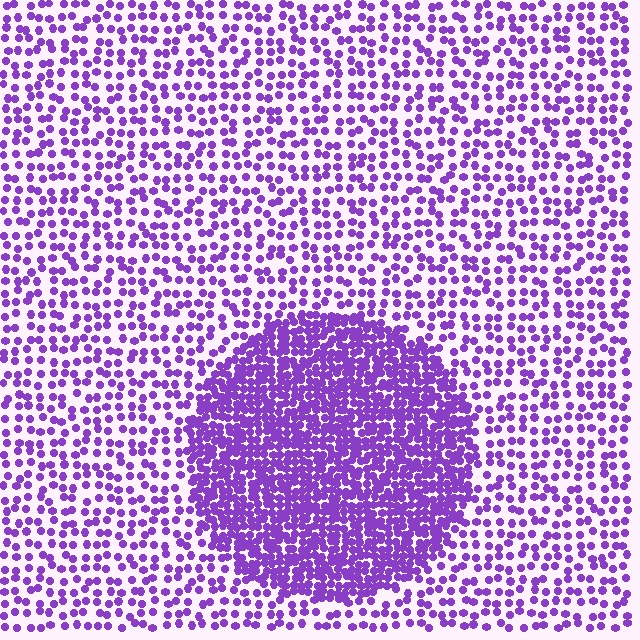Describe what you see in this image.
The image contains small purple elements arranged at two different densities. A circle-shaped region is visible where the elements are more densely packed than the surrounding area.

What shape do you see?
I see a circle.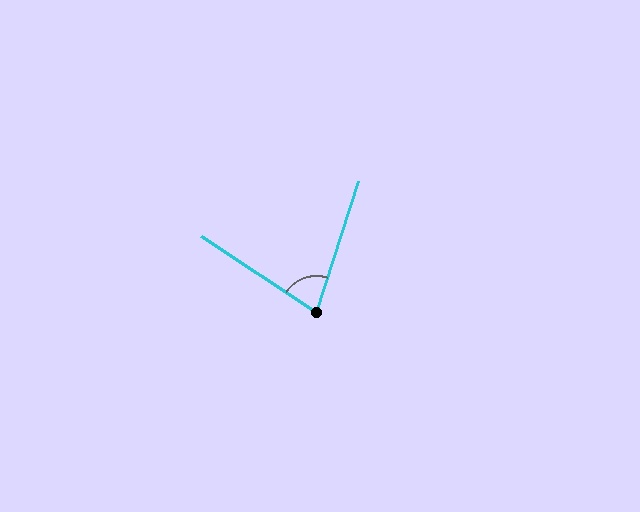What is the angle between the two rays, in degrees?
Approximately 74 degrees.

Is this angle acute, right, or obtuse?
It is acute.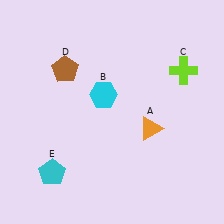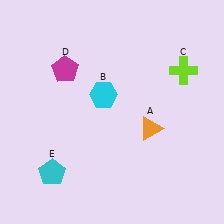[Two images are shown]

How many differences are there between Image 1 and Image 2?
There is 1 difference between the two images.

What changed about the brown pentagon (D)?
In Image 1, D is brown. In Image 2, it changed to magenta.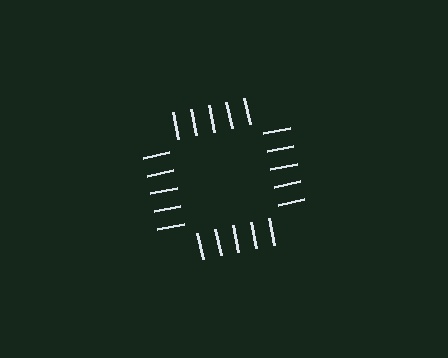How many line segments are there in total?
20 — 5 along each of the 4 edges.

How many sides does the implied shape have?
4 sides — the line-ends trace a square.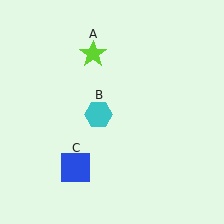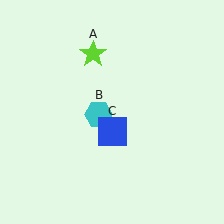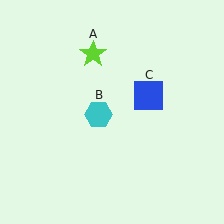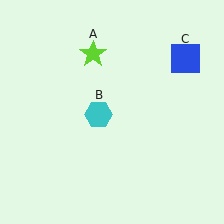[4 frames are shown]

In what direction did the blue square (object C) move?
The blue square (object C) moved up and to the right.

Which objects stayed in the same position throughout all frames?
Lime star (object A) and cyan hexagon (object B) remained stationary.